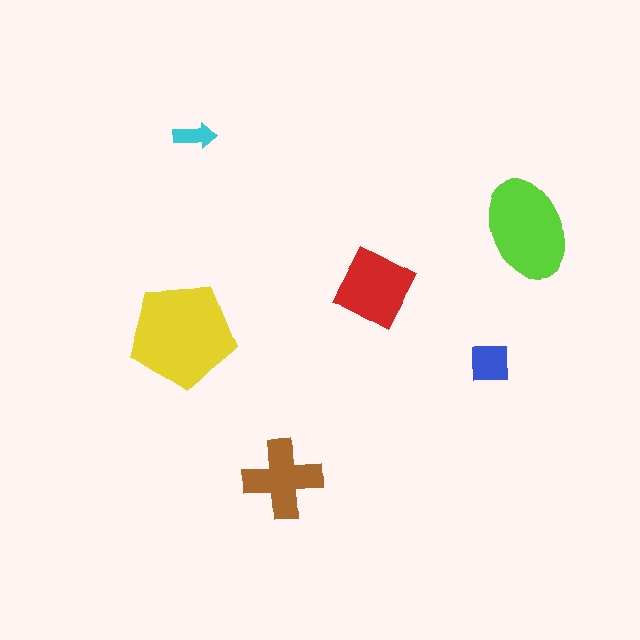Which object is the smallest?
The cyan arrow.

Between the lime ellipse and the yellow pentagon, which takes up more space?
The yellow pentagon.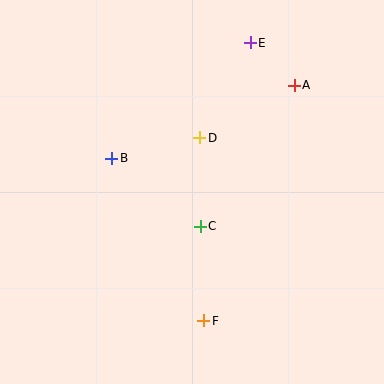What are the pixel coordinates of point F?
Point F is at (204, 321).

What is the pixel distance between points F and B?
The distance between F and B is 187 pixels.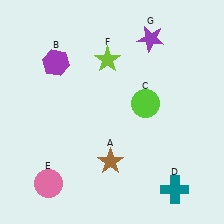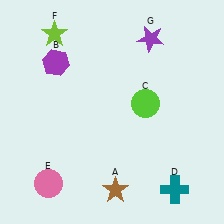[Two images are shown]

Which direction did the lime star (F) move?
The lime star (F) moved left.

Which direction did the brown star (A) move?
The brown star (A) moved down.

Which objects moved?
The objects that moved are: the brown star (A), the lime star (F).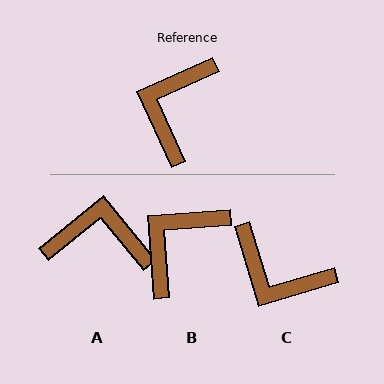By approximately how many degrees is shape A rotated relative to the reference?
Approximately 75 degrees clockwise.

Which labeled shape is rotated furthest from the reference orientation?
C, about 82 degrees away.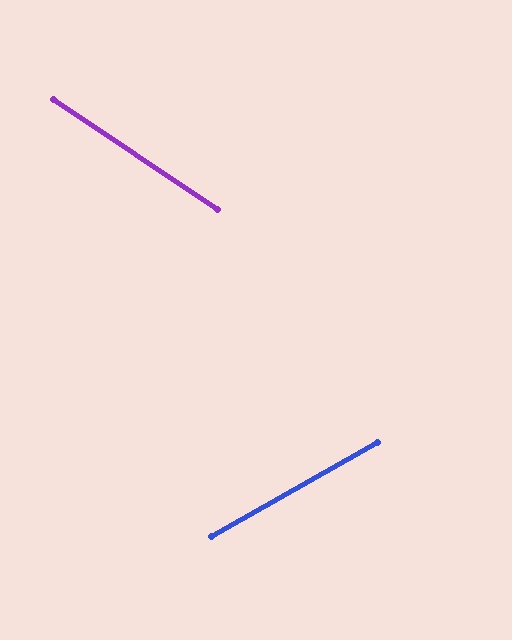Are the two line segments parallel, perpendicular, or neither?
Neither parallel nor perpendicular — they differ by about 63°.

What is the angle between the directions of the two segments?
Approximately 63 degrees.